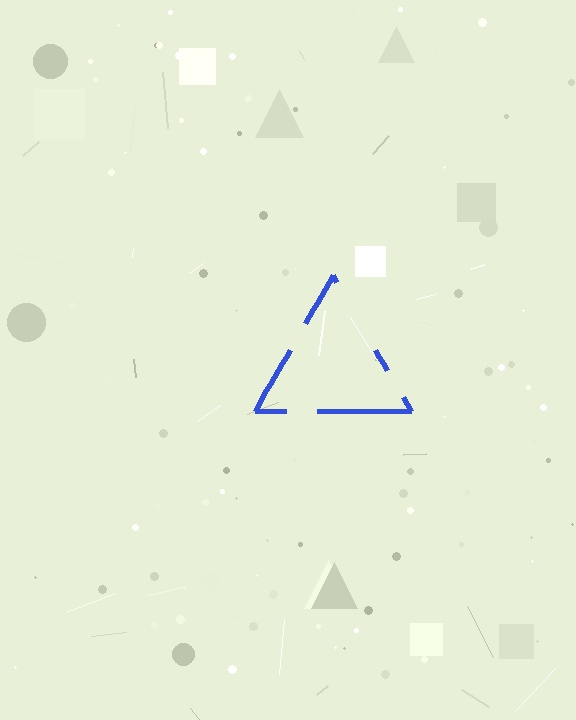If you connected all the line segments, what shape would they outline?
They would outline a triangle.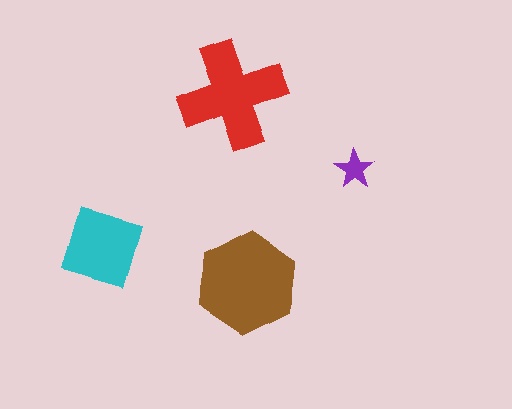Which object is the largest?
The brown hexagon.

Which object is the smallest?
The purple star.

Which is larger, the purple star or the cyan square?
The cyan square.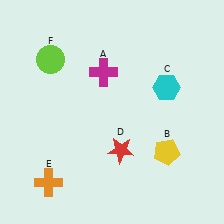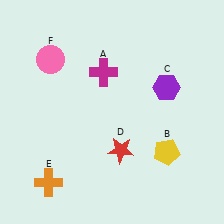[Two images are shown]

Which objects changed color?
C changed from cyan to purple. F changed from lime to pink.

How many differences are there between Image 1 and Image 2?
There are 2 differences between the two images.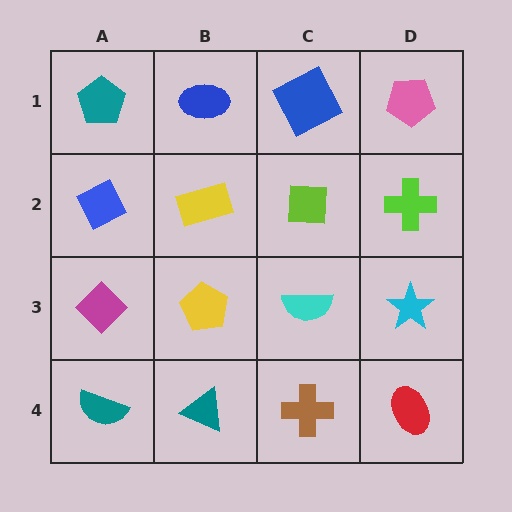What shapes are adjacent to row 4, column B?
A yellow pentagon (row 3, column B), a teal semicircle (row 4, column A), a brown cross (row 4, column C).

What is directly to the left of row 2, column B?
A blue diamond.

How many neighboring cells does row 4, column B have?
3.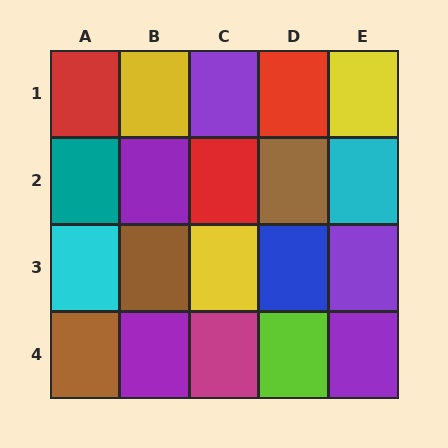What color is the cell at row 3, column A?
Cyan.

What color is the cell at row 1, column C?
Purple.